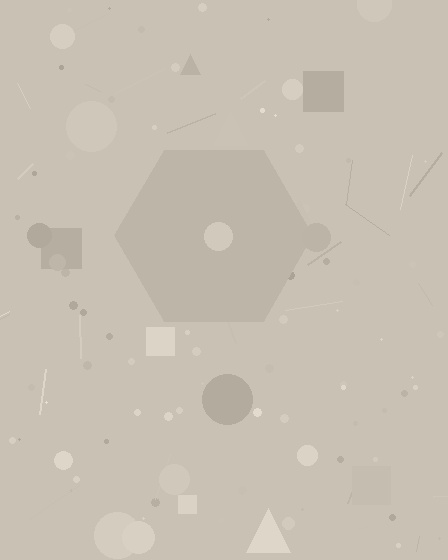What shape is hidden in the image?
A hexagon is hidden in the image.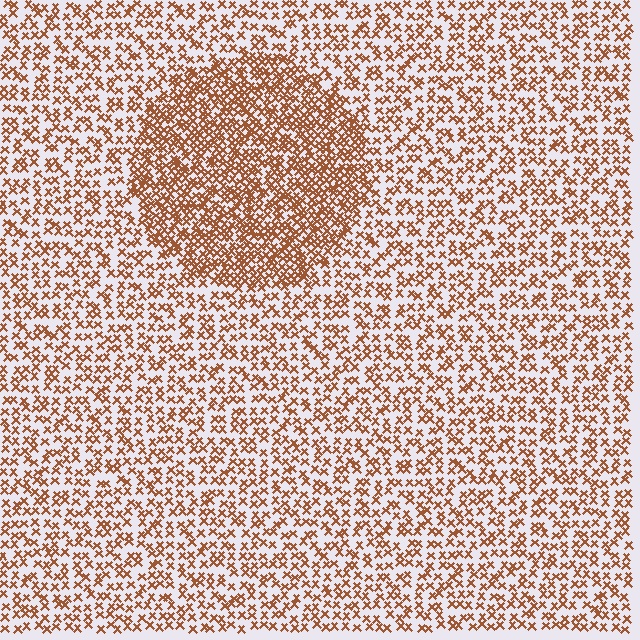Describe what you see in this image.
The image contains small brown elements arranged at two different densities. A circle-shaped region is visible where the elements are more densely packed than the surrounding area.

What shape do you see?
I see a circle.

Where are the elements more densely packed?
The elements are more densely packed inside the circle boundary.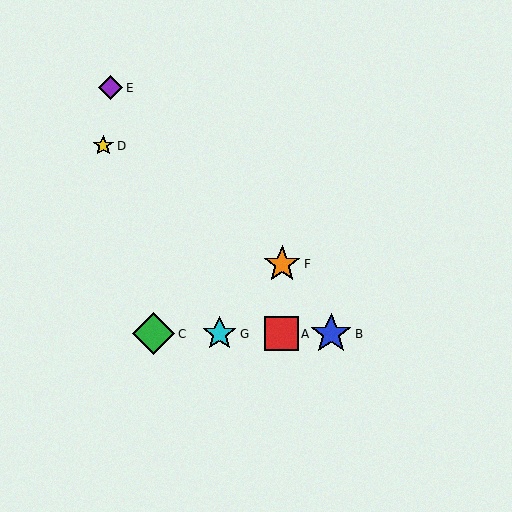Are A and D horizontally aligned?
No, A is at y≈334 and D is at y≈146.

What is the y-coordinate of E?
Object E is at y≈88.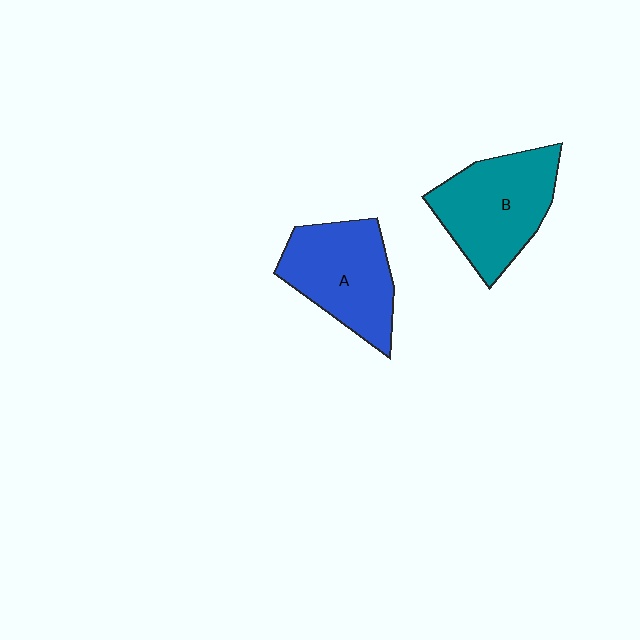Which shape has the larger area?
Shape B (teal).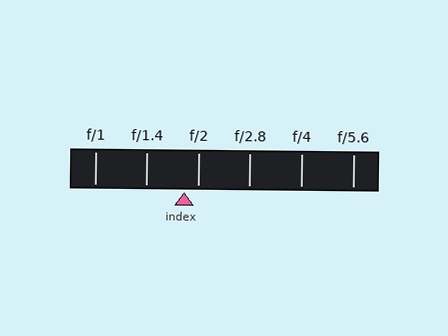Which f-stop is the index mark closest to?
The index mark is closest to f/2.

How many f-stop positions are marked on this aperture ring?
There are 6 f-stop positions marked.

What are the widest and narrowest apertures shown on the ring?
The widest aperture shown is f/1 and the narrowest is f/5.6.